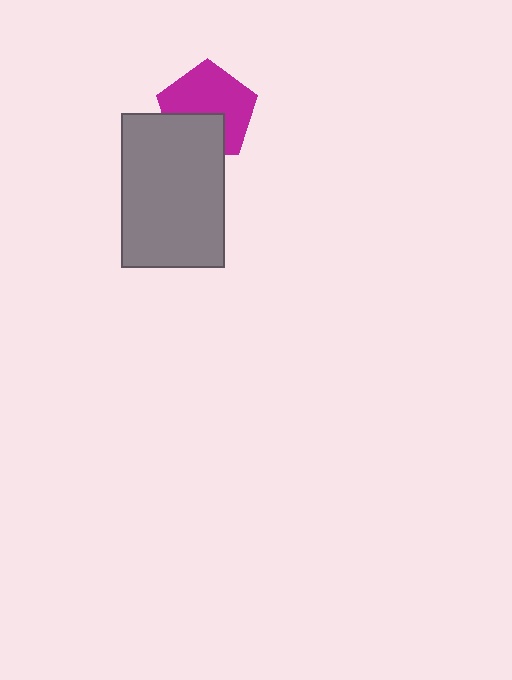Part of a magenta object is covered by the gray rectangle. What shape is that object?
It is a pentagon.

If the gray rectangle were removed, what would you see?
You would see the complete magenta pentagon.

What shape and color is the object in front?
The object in front is a gray rectangle.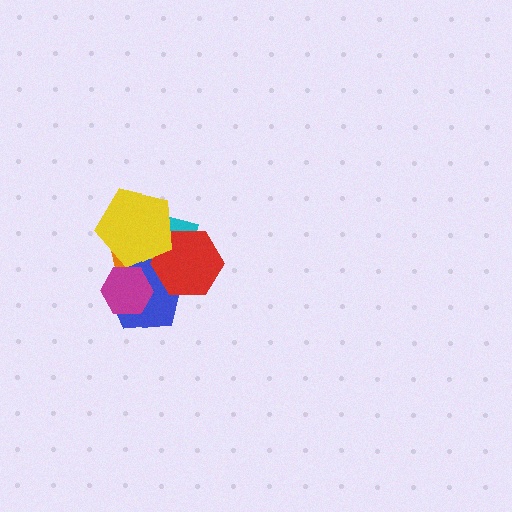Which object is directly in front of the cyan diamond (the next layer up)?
The orange hexagon is directly in front of the cyan diamond.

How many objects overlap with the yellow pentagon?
4 objects overlap with the yellow pentagon.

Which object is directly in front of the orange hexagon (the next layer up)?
The blue pentagon is directly in front of the orange hexagon.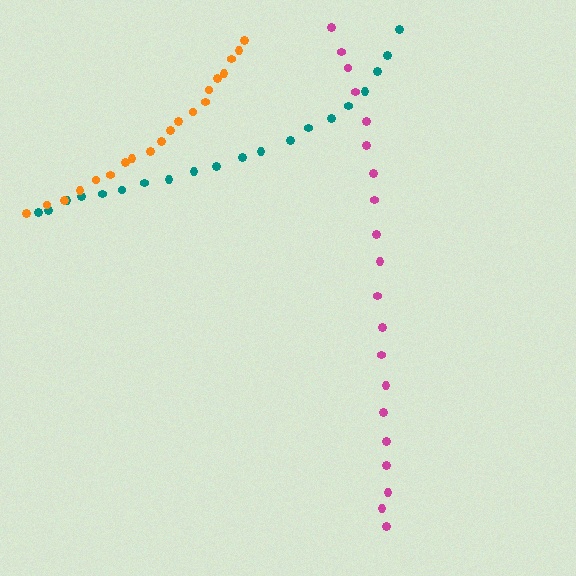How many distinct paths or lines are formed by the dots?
There are 3 distinct paths.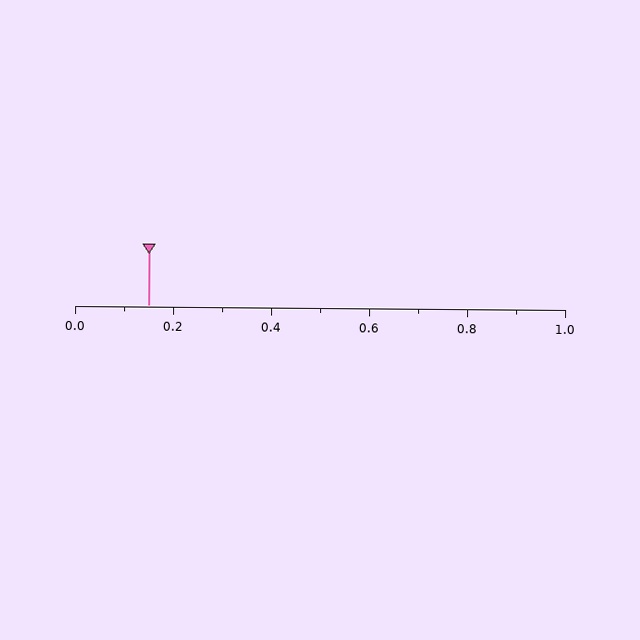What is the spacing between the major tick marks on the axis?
The major ticks are spaced 0.2 apart.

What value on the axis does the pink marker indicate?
The marker indicates approximately 0.15.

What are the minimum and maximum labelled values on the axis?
The axis runs from 0.0 to 1.0.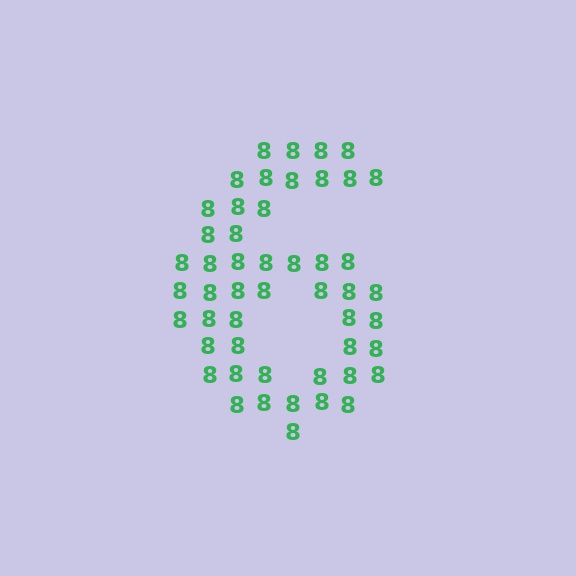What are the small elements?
The small elements are digit 8's.